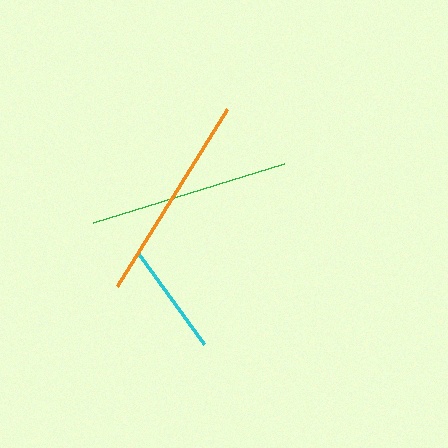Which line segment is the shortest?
The cyan line is the shortest at approximately 112 pixels.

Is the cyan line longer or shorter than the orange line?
The orange line is longer than the cyan line.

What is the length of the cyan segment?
The cyan segment is approximately 112 pixels long.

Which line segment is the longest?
The orange line is the longest at approximately 208 pixels.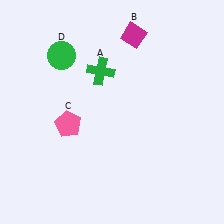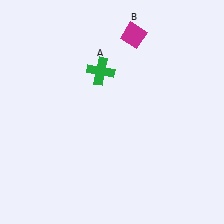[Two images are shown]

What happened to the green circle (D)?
The green circle (D) was removed in Image 2. It was in the top-left area of Image 1.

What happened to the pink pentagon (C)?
The pink pentagon (C) was removed in Image 2. It was in the bottom-left area of Image 1.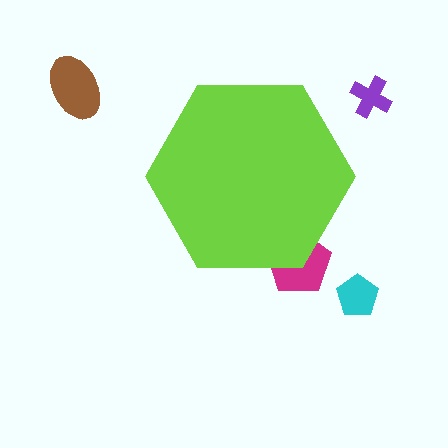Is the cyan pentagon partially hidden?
No, the cyan pentagon is fully visible.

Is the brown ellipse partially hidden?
No, the brown ellipse is fully visible.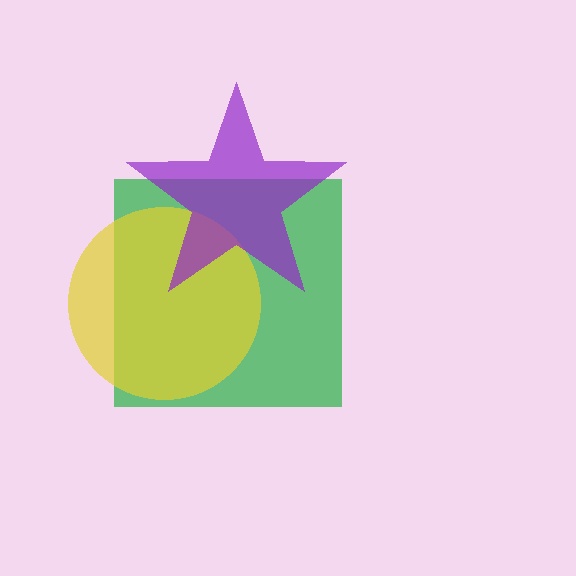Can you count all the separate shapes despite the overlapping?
Yes, there are 3 separate shapes.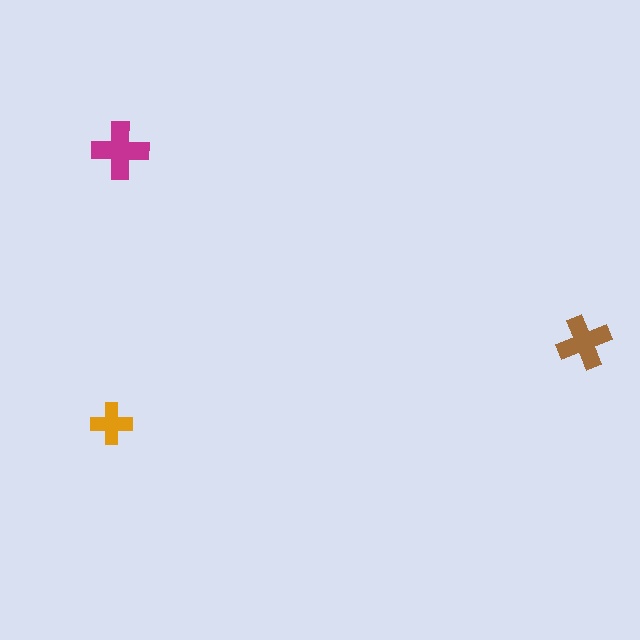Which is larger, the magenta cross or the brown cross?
The magenta one.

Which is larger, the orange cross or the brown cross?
The brown one.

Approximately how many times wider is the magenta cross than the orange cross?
About 1.5 times wider.